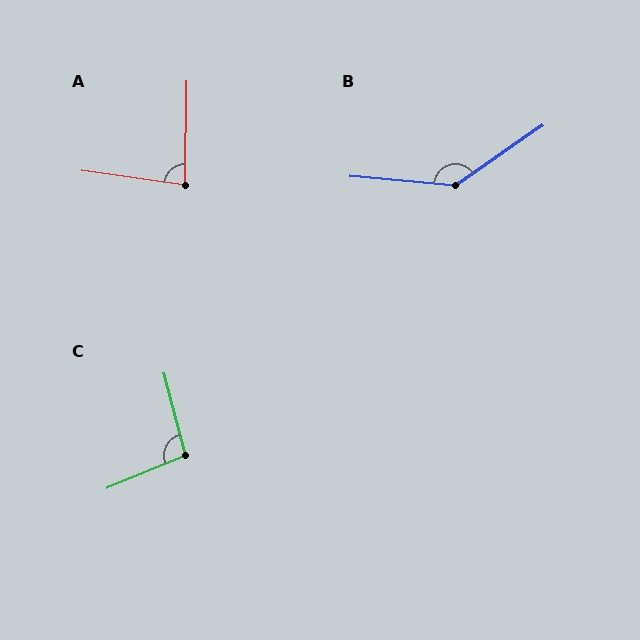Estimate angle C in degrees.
Approximately 98 degrees.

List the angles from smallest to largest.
A (83°), C (98°), B (140°).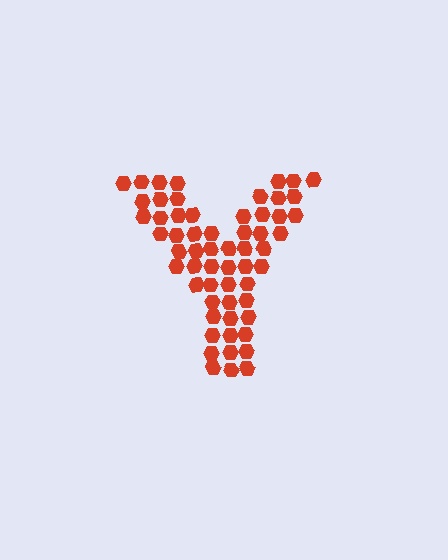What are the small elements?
The small elements are hexagons.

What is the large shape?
The large shape is the letter Y.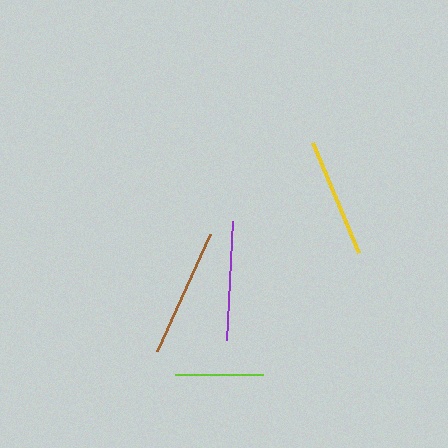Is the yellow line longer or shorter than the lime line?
The yellow line is longer than the lime line.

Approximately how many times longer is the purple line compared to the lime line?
The purple line is approximately 1.4 times the length of the lime line.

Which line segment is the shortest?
The lime line is the shortest at approximately 88 pixels.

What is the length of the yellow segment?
The yellow segment is approximately 119 pixels long.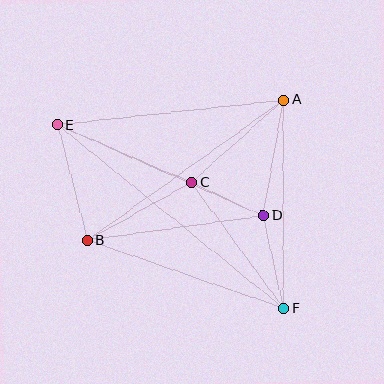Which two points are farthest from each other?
Points E and F are farthest from each other.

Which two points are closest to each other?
Points C and D are closest to each other.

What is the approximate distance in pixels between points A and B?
The distance between A and B is approximately 241 pixels.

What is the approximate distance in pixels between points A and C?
The distance between A and C is approximately 123 pixels.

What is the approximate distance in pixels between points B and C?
The distance between B and C is approximately 119 pixels.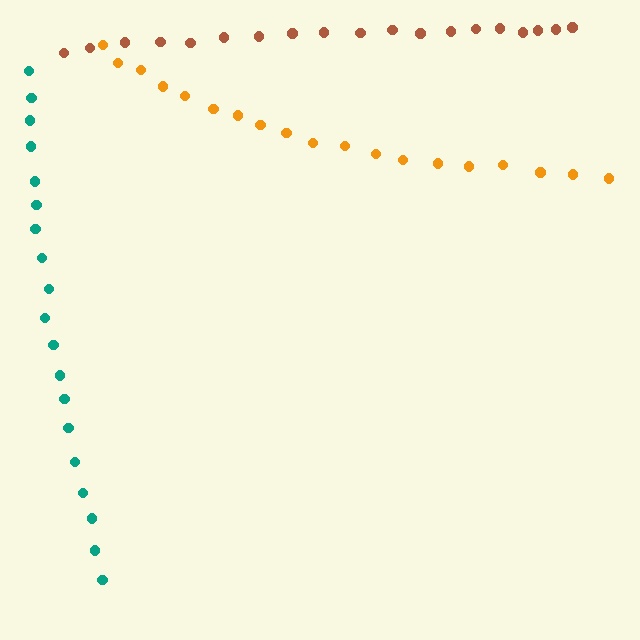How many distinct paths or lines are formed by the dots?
There are 3 distinct paths.